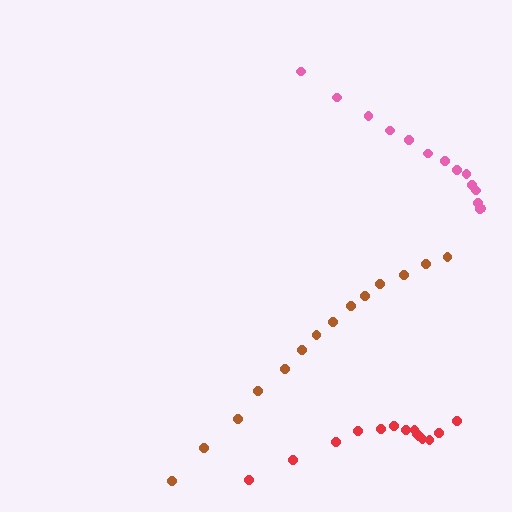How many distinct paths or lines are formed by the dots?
There are 3 distinct paths.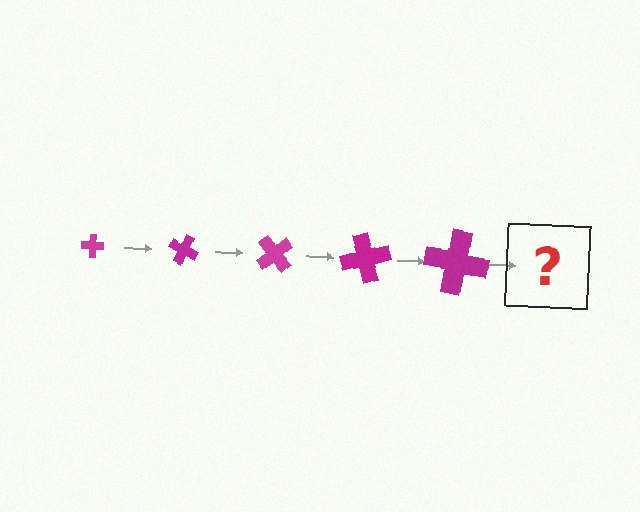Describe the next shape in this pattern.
It should be a cross, larger than the previous one and rotated 125 degrees from the start.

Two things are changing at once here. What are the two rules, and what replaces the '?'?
The two rules are that the cross grows larger each step and it rotates 25 degrees each step. The '?' should be a cross, larger than the previous one and rotated 125 degrees from the start.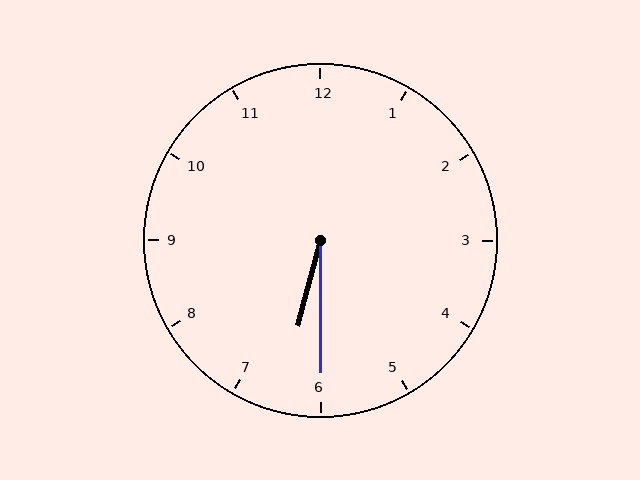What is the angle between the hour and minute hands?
Approximately 15 degrees.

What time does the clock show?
6:30.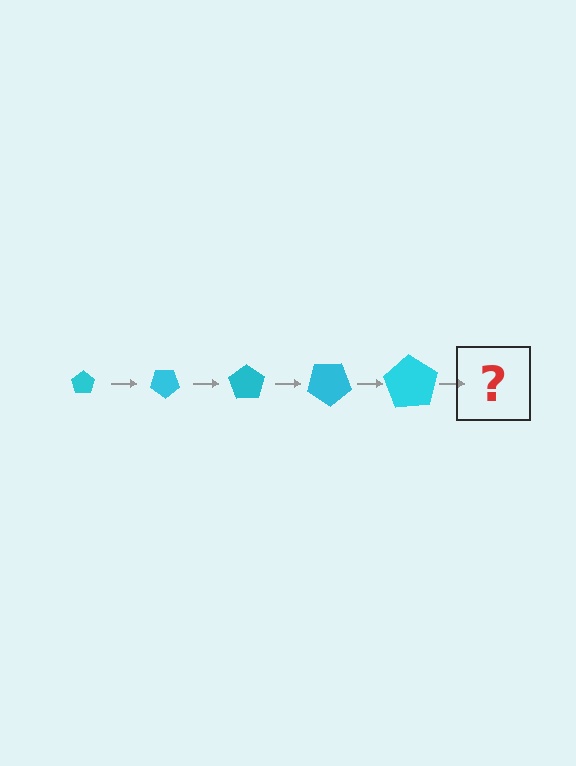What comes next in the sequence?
The next element should be a pentagon, larger than the previous one and rotated 175 degrees from the start.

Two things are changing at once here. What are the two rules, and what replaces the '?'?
The two rules are that the pentagon grows larger each step and it rotates 35 degrees each step. The '?' should be a pentagon, larger than the previous one and rotated 175 degrees from the start.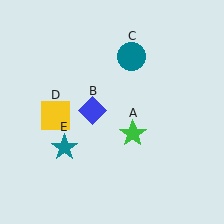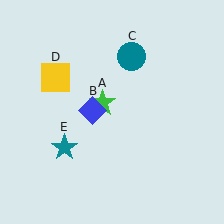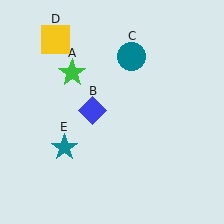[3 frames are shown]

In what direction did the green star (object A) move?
The green star (object A) moved up and to the left.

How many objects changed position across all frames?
2 objects changed position: green star (object A), yellow square (object D).